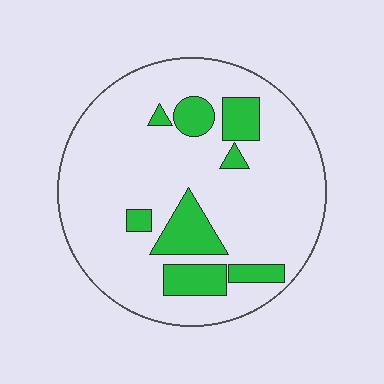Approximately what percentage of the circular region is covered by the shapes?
Approximately 20%.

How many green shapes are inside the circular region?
8.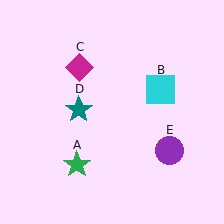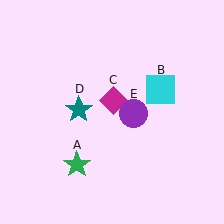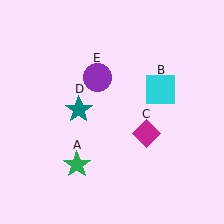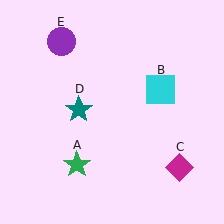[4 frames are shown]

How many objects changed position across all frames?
2 objects changed position: magenta diamond (object C), purple circle (object E).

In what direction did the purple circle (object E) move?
The purple circle (object E) moved up and to the left.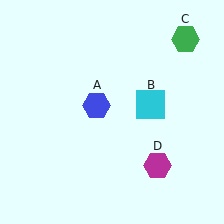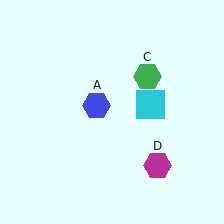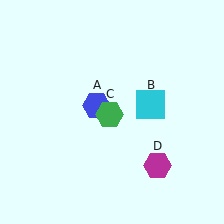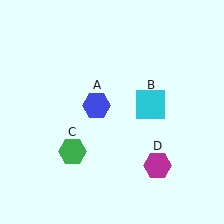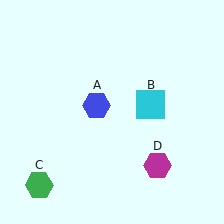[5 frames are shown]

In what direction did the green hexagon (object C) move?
The green hexagon (object C) moved down and to the left.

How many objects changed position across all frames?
1 object changed position: green hexagon (object C).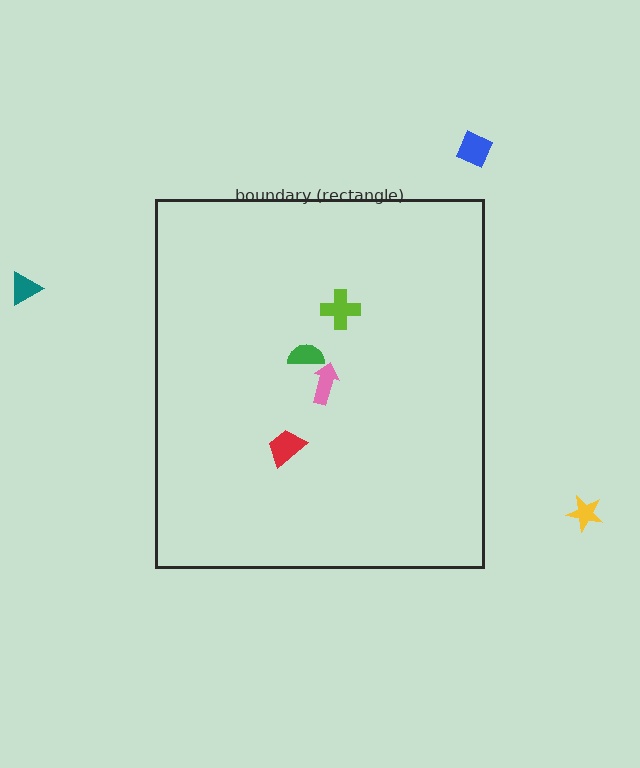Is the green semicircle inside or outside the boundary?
Inside.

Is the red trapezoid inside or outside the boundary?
Inside.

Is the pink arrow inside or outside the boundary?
Inside.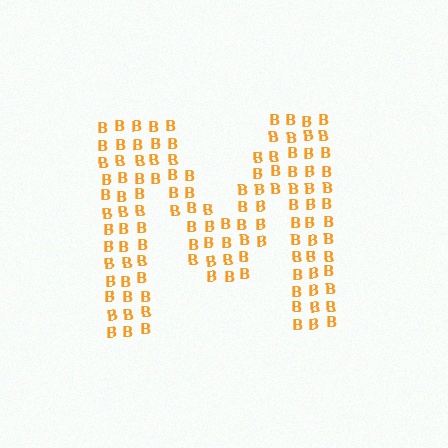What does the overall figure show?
The overall figure shows the letter M.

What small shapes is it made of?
It is made of small letter B's.